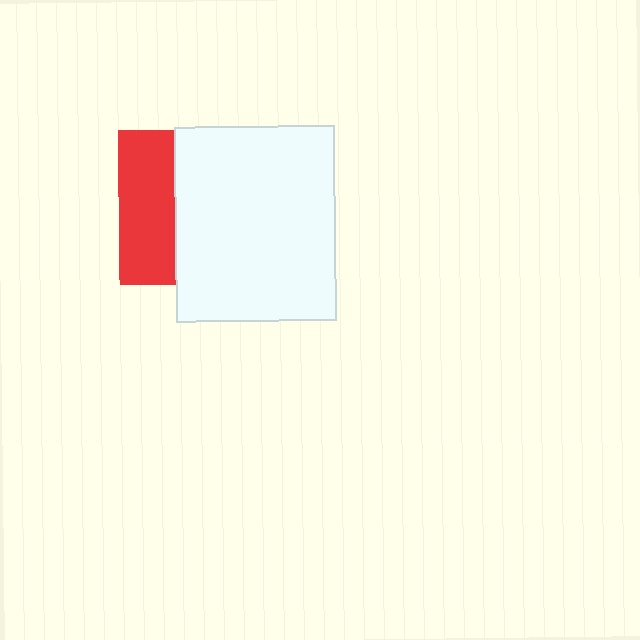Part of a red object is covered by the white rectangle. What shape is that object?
It is a square.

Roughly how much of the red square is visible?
A small part of it is visible (roughly 36%).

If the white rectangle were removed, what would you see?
You would see the complete red square.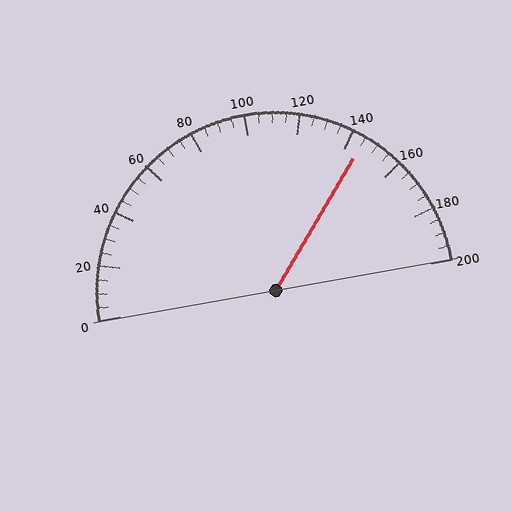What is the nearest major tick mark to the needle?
The nearest major tick mark is 140.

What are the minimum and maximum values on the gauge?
The gauge ranges from 0 to 200.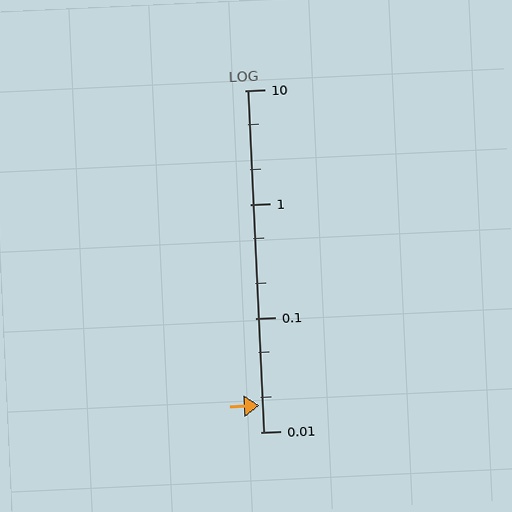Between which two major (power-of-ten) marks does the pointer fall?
The pointer is between 0.01 and 0.1.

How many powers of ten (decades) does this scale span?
The scale spans 3 decades, from 0.01 to 10.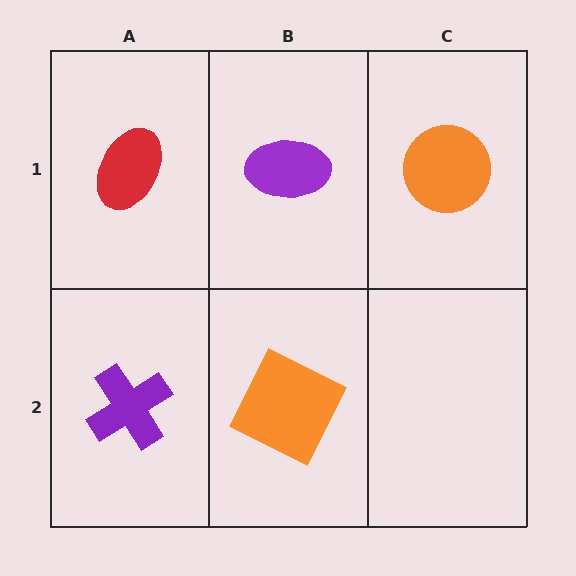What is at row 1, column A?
A red ellipse.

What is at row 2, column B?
An orange square.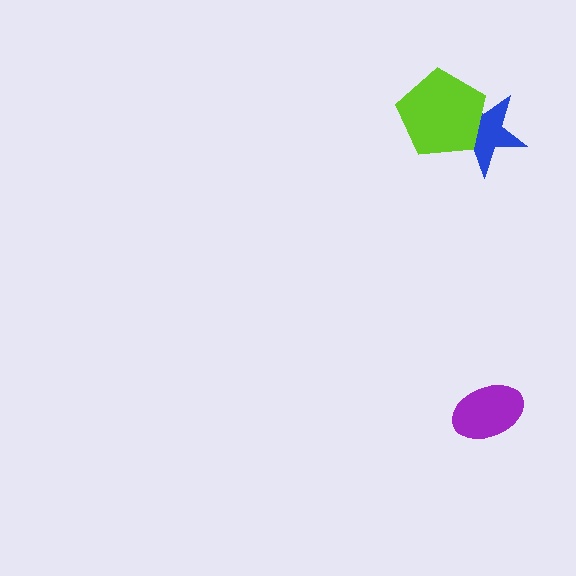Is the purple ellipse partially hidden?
No, no other shape covers it.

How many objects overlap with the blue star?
1 object overlaps with the blue star.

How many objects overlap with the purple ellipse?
0 objects overlap with the purple ellipse.